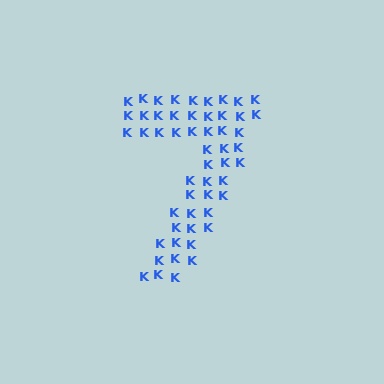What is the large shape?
The large shape is the digit 7.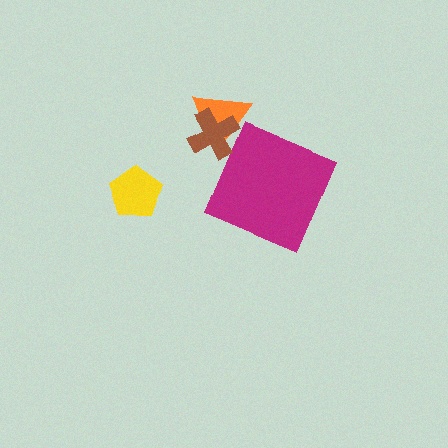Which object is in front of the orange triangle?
The brown cross is in front of the orange triangle.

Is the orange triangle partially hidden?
Yes, it is partially covered by another shape.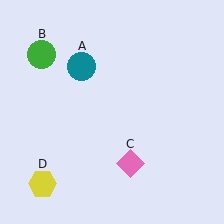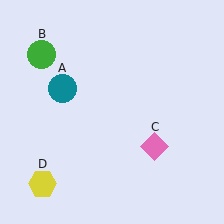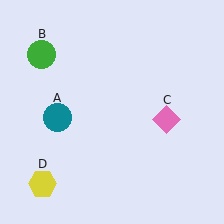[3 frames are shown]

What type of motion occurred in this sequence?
The teal circle (object A), pink diamond (object C) rotated counterclockwise around the center of the scene.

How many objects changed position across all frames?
2 objects changed position: teal circle (object A), pink diamond (object C).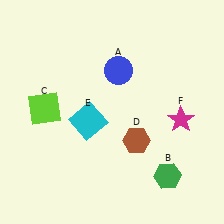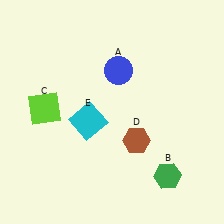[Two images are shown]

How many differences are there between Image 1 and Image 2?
There is 1 difference between the two images.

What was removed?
The magenta star (F) was removed in Image 2.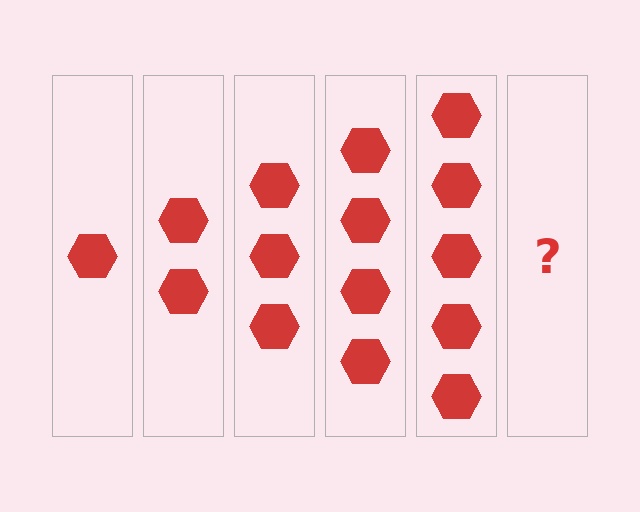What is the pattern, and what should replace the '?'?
The pattern is that each step adds one more hexagon. The '?' should be 6 hexagons.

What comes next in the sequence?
The next element should be 6 hexagons.